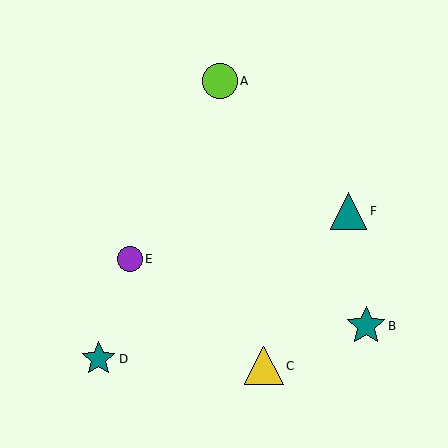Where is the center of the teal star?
The center of the teal star is at (366, 326).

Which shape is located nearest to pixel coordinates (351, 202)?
The teal triangle (labeled F) at (349, 211) is nearest to that location.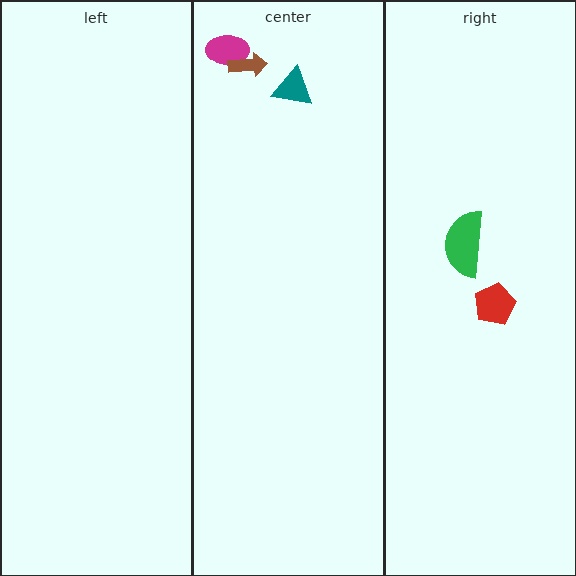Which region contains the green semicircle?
The right region.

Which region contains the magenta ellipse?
The center region.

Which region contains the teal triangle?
The center region.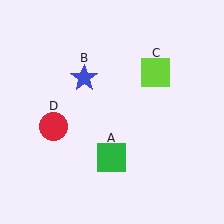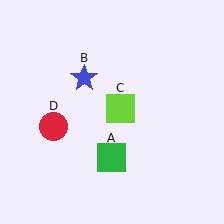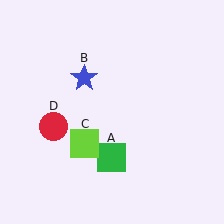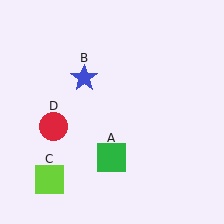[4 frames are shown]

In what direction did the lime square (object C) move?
The lime square (object C) moved down and to the left.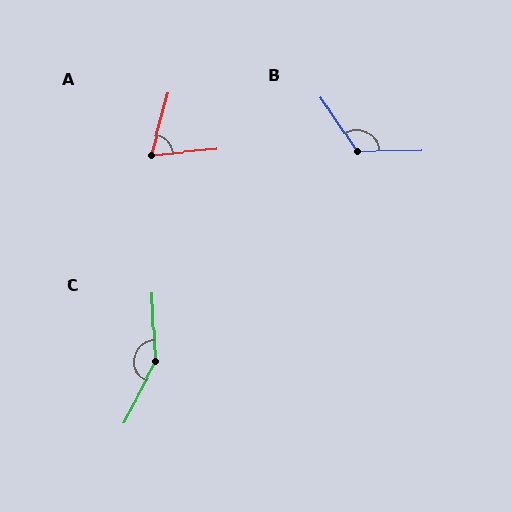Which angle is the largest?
C, at approximately 150 degrees.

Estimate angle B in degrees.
Approximately 122 degrees.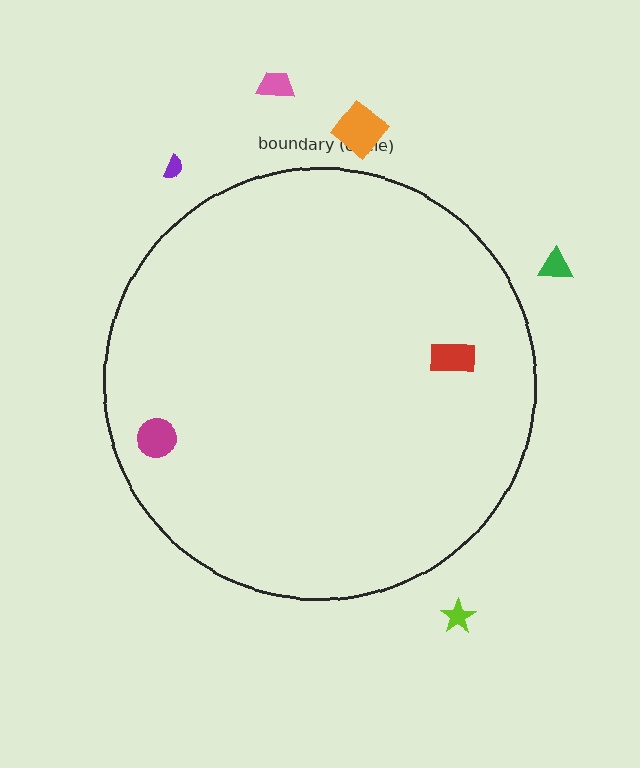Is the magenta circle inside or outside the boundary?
Inside.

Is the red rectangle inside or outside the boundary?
Inside.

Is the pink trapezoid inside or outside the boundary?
Outside.